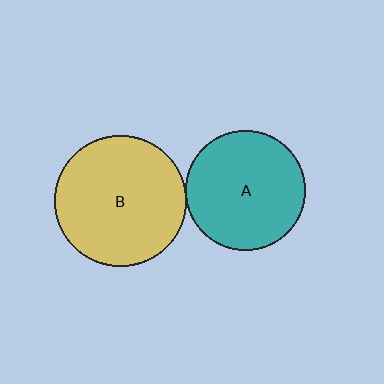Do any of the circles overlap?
No, none of the circles overlap.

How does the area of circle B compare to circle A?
Approximately 1.2 times.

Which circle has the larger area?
Circle B (yellow).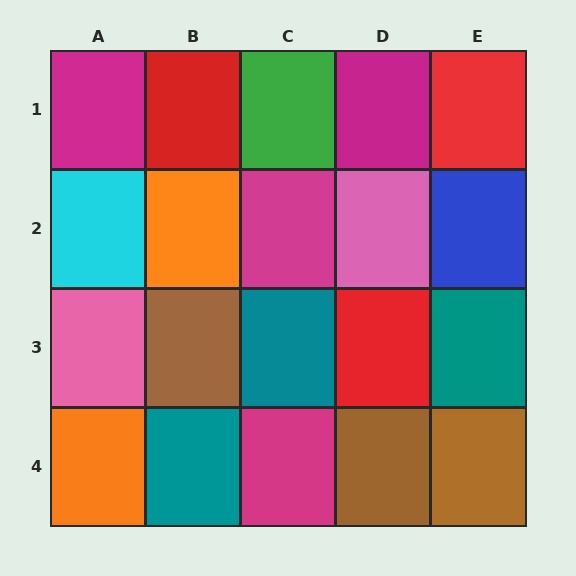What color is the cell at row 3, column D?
Red.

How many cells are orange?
2 cells are orange.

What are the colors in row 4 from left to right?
Orange, teal, magenta, brown, brown.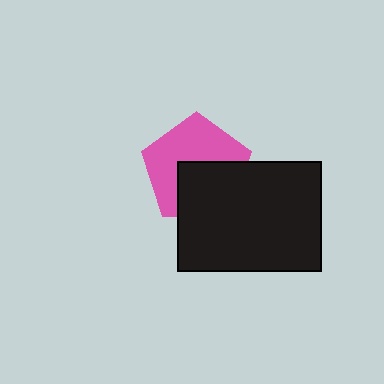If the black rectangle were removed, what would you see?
You would see the complete pink pentagon.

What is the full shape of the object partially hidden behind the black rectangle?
The partially hidden object is a pink pentagon.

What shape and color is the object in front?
The object in front is a black rectangle.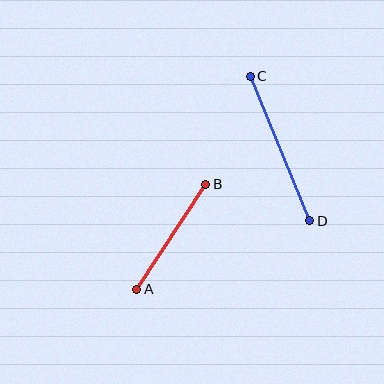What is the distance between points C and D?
The distance is approximately 157 pixels.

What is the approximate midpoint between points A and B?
The midpoint is at approximately (171, 237) pixels.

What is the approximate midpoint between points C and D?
The midpoint is at approximately (280, 148) pixels.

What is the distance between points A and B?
The distance is approximately 126 pixels.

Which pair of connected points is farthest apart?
Points C and D are farthest apart.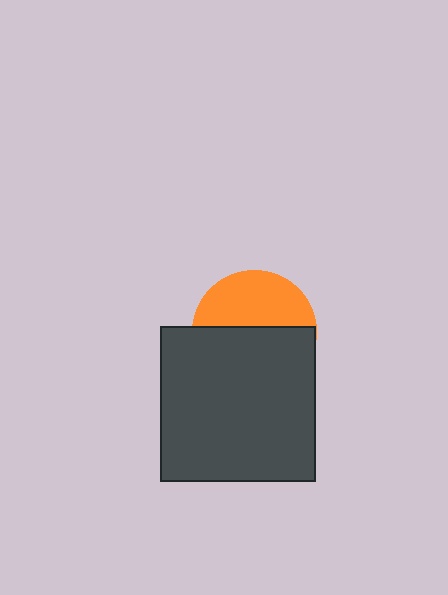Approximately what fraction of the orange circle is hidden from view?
Roughly 57% of the orange circle is hidden behind the dark gray square.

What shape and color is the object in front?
The object in front is a dark gray square.